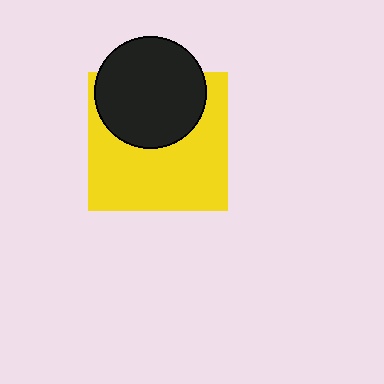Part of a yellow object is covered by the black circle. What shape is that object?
It is a square.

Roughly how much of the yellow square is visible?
About half of it is visible (roughly 63%).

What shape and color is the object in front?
The object in front is a black circle.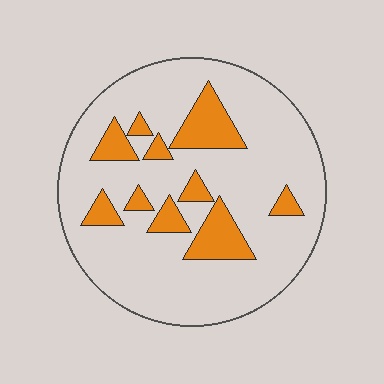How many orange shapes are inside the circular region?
10.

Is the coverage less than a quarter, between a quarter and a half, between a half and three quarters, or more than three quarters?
Less than a quarter.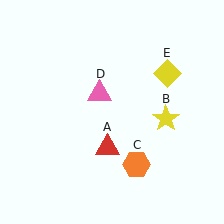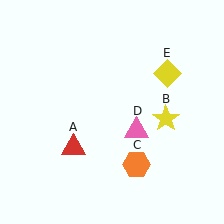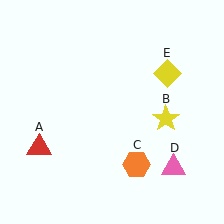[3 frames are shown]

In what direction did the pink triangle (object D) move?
The pink triangle (object D) moved down and to the right.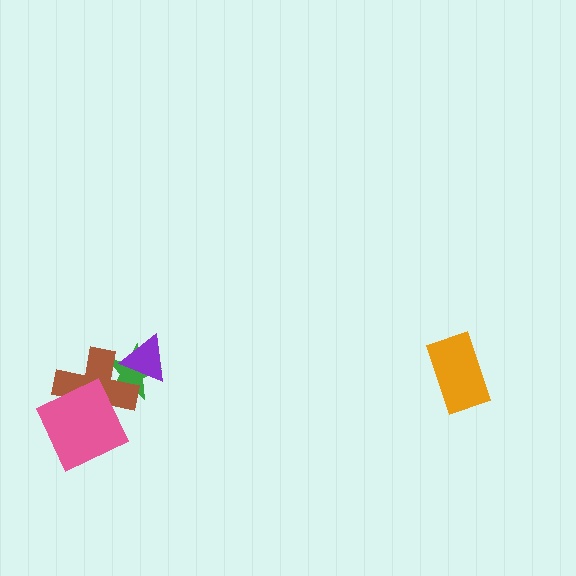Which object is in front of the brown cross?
The pink square is in front of the brown cross.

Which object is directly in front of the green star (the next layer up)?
The purple triangle is directly in front of the green star.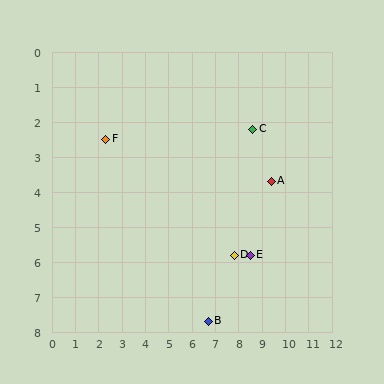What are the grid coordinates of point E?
Point E is at approximately (8.5, 5.8).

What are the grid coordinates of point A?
Point A is at approximately (9.4, 3.7).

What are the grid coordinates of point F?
Point F is at approximately (2.3, 2.5).